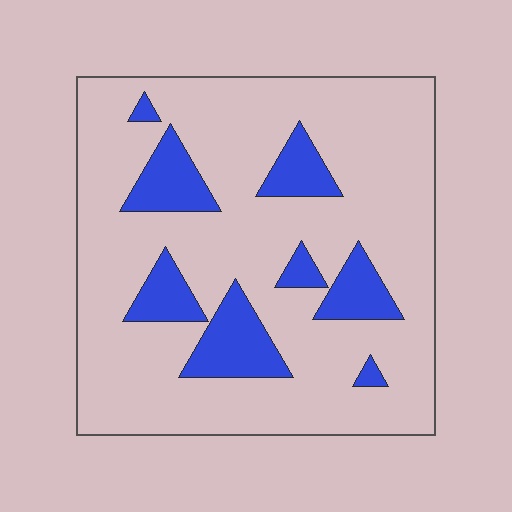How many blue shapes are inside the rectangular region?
8.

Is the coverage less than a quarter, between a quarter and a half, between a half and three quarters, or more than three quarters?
Less than a quarter.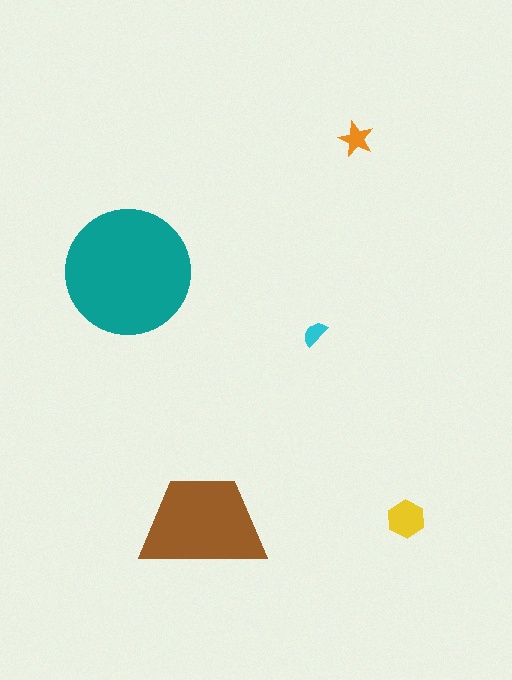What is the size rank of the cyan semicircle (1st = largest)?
5th.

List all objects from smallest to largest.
The cyan semicircle, the orange star, the yellow hexagon, the brown trapezoid, the teal circle.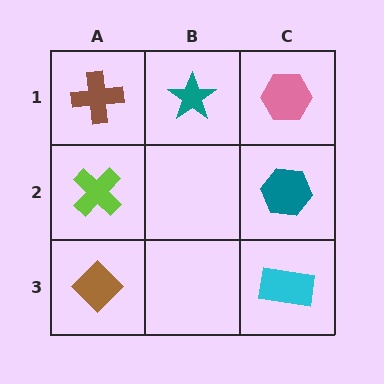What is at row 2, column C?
A teal hexagon.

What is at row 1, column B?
A teal star.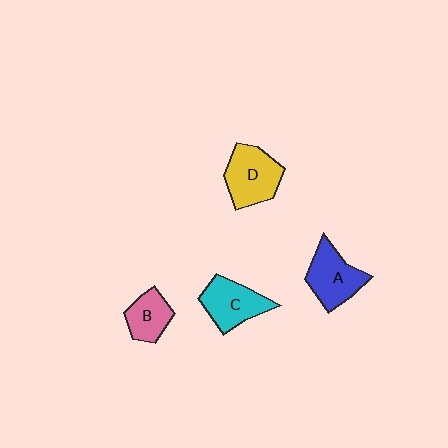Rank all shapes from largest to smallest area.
From largest to smallest: D (yellow), A (blue), C (cyan), B (pink).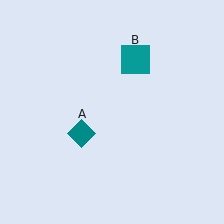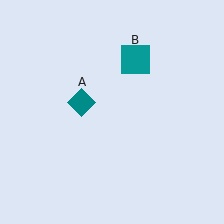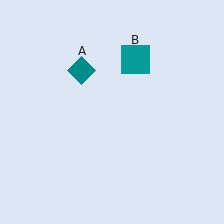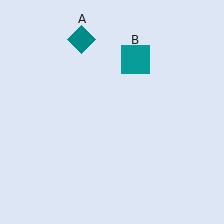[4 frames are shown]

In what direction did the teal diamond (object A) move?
The teal diamond (object A) moved up.